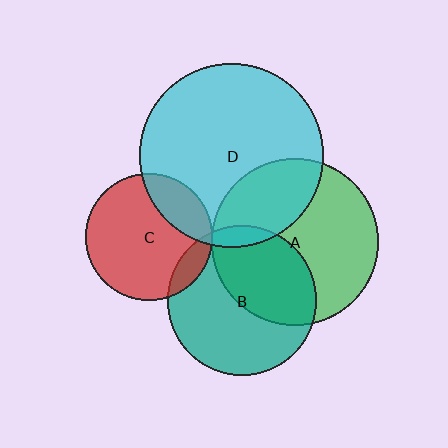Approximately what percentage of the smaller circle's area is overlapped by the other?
Approximately 5%.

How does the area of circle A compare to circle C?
Approximately 1.7 times.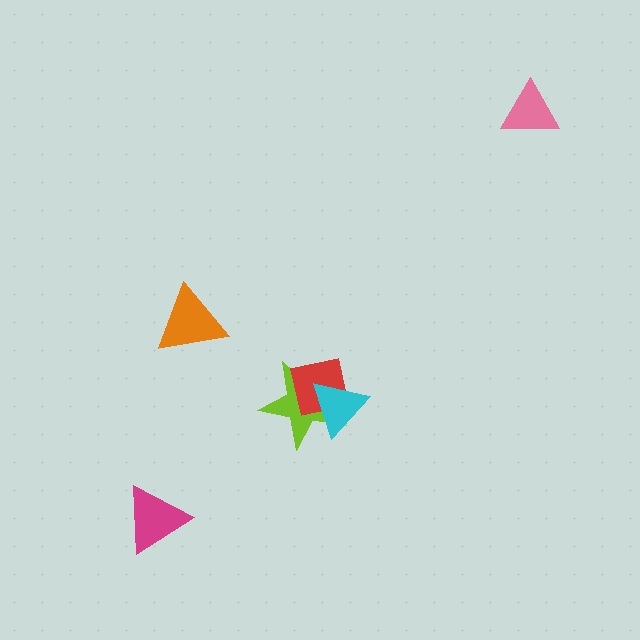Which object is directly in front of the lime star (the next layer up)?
The red square is directly in front of the lime star.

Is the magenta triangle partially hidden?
No, no other shape covers it.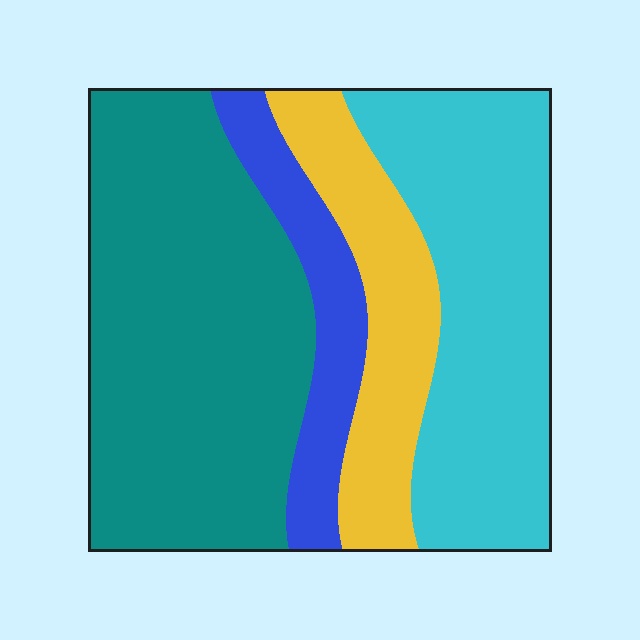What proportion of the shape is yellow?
Yellow takes up about one sixth (1/6) of the shape.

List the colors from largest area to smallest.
From largest to smallest: teal, cyan, yellow, blue.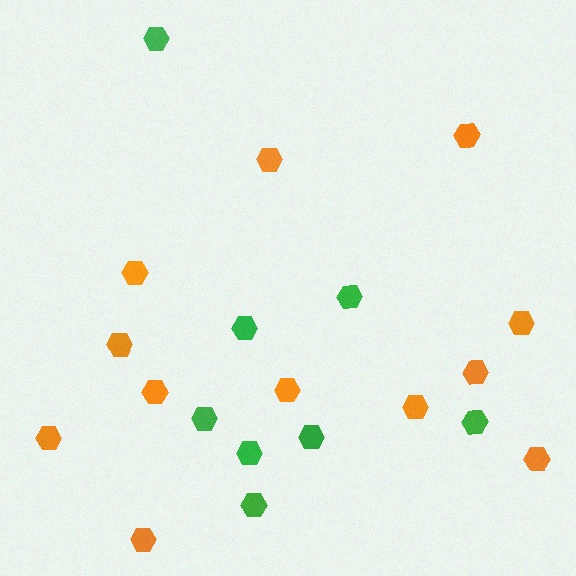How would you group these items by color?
There are 2 groups: one group of orange hexagons (12) and one group of green hexagons (8).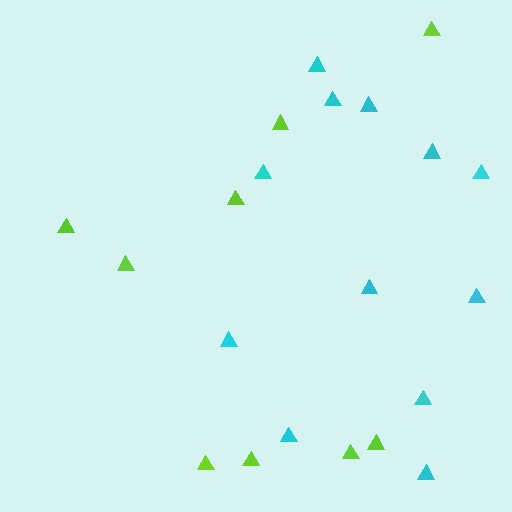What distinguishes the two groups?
There are 2 groups: one group of cyan triangles (12) and one group of lime triangles (9).